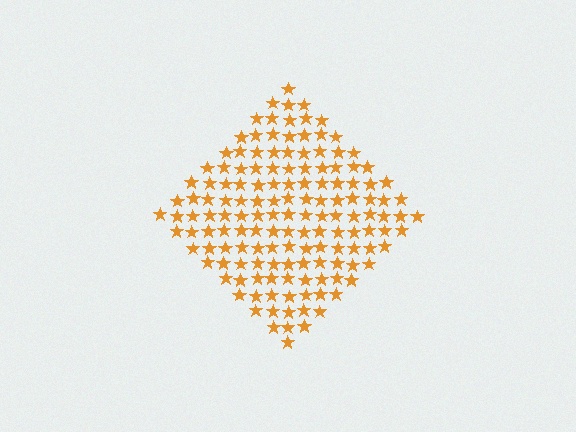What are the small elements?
The small elements are stars.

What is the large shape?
The large shape is a diamond.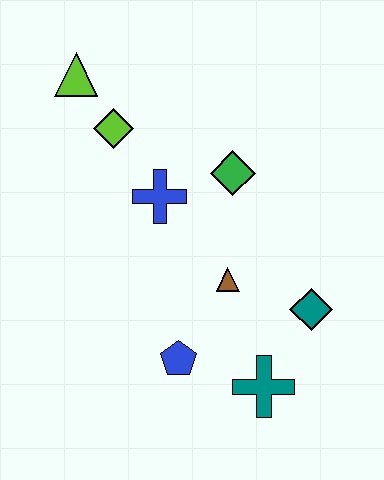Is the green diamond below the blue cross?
No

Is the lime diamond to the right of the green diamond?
No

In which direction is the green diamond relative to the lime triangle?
The green diamond is to the right of the lime triangle.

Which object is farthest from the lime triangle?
The teal cross is farthest from the lime triangle.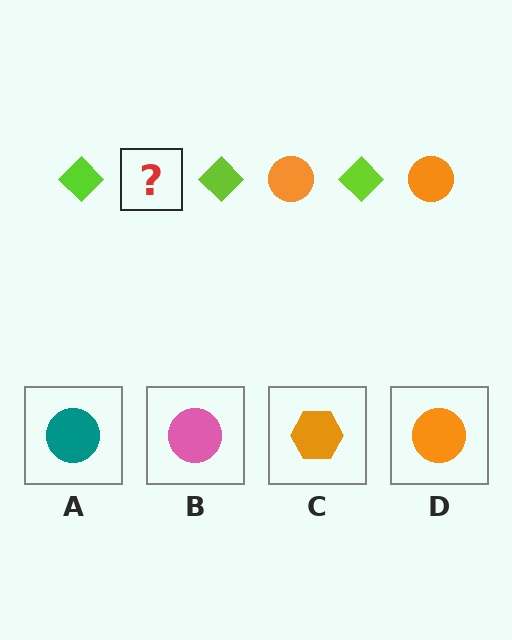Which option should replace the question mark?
Option D.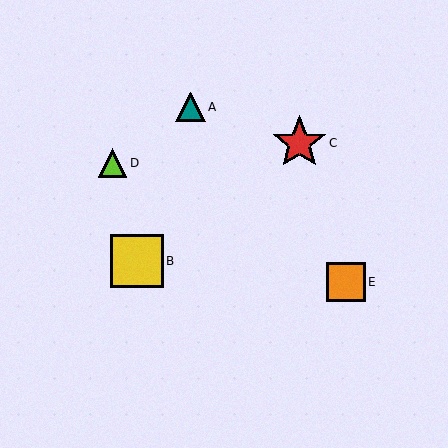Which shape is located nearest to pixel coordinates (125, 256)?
The yellow square (labeled B) at (137, 261) is nearest to that location.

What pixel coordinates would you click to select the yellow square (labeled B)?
Click at (137, 261) to select the yellow square B.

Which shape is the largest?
The red star (labeled C) is the largest.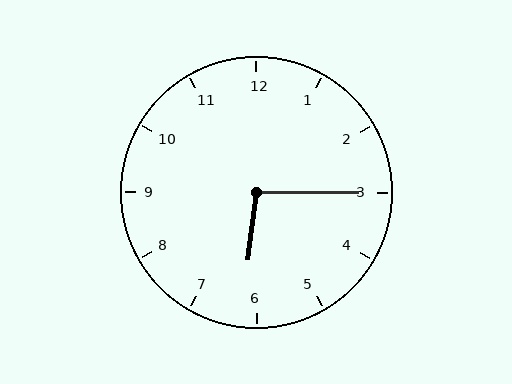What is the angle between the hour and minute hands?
Approximately 98 degrees.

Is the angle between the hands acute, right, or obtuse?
It is obtuse.